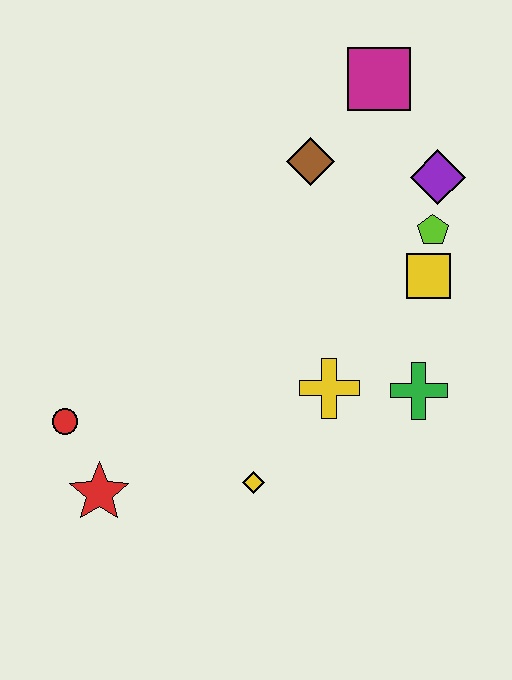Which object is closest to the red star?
The red circle is closest to the red star.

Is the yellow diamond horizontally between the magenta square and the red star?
Yes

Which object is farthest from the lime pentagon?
The red star is farthest from the lime pentagon.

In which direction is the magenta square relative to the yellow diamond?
The magenta square is above the yellow diamond.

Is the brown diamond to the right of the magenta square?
No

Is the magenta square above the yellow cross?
Yes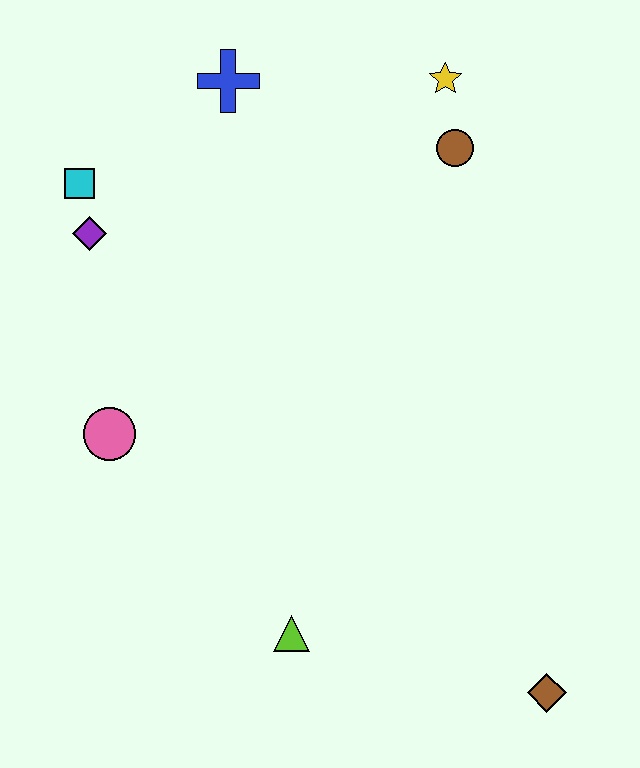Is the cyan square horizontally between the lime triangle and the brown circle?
No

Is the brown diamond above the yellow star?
No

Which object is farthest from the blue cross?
The brown diamond is farthest from the blue cross.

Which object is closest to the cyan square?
The purple diamond is closest to the cyan square.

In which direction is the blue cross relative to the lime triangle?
The blue cross is above the lime triangle.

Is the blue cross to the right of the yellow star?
No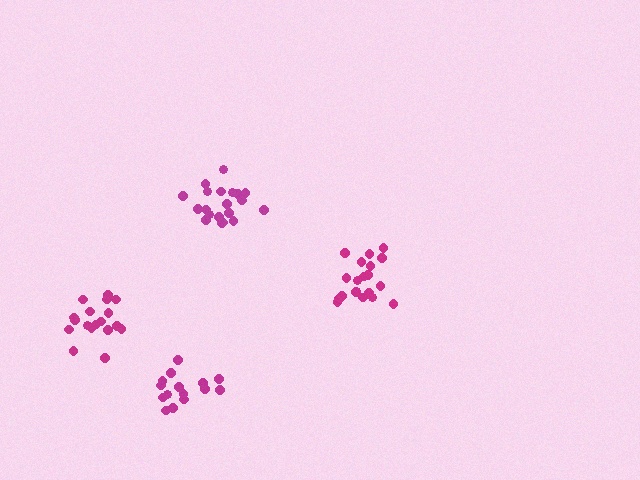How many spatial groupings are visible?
There are 4 spatial groupings.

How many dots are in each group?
Group 1: 21 dots, Group 2: 20 dots, Group 3: 18 dots, Group 4: 15 dots (74 total).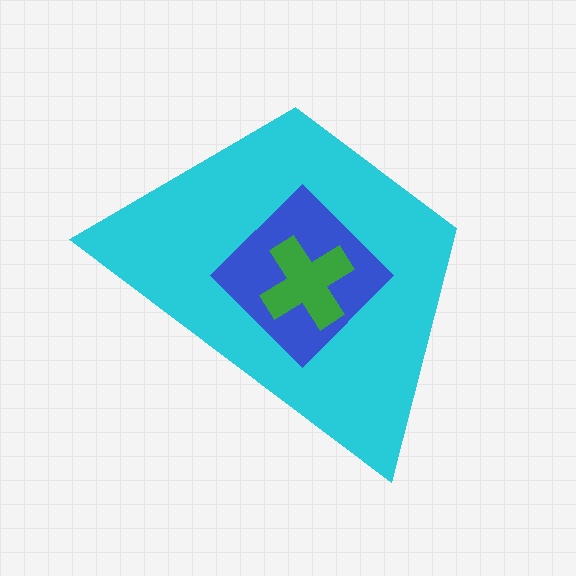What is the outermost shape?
The cyan trapezoid.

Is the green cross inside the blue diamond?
Yes.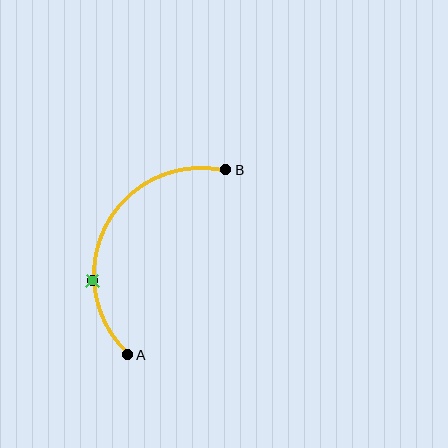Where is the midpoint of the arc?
The arc midpoint is the point on the curve farthest from the straight line joining A and B. It sits to the left of that line.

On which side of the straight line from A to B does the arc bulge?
The arc bulges to the left of the straight line connecting A and B.